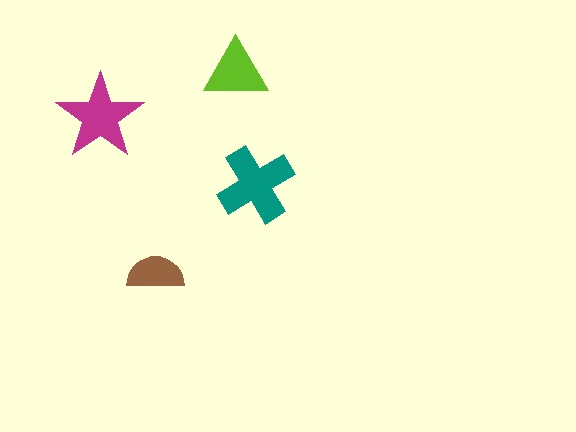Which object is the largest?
The teal cross.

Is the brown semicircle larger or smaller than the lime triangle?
Smaller.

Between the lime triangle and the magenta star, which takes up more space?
The magenta star.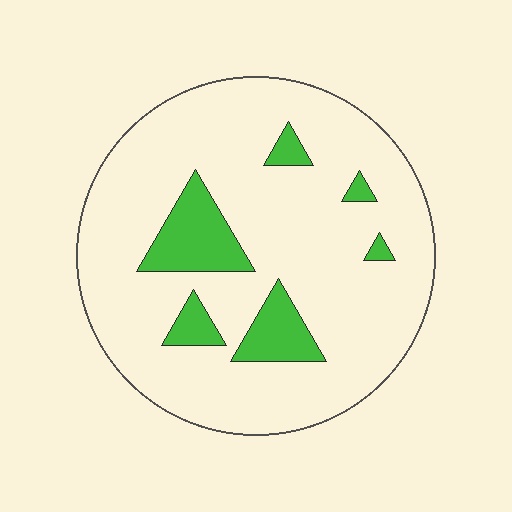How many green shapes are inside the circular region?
6.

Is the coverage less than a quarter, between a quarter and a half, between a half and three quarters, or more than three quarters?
Less than a quarter.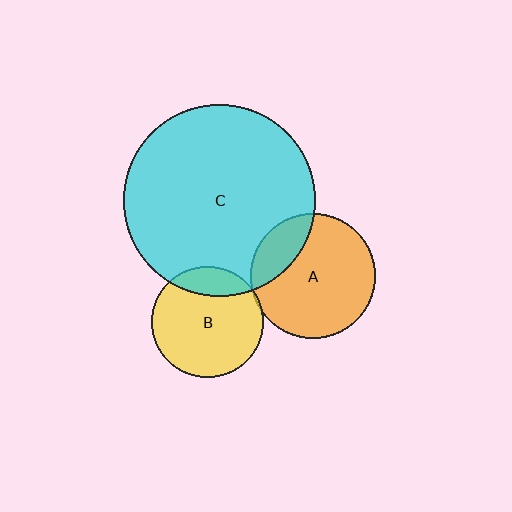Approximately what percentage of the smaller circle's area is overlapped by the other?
Approximately 20%.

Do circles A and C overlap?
Yes.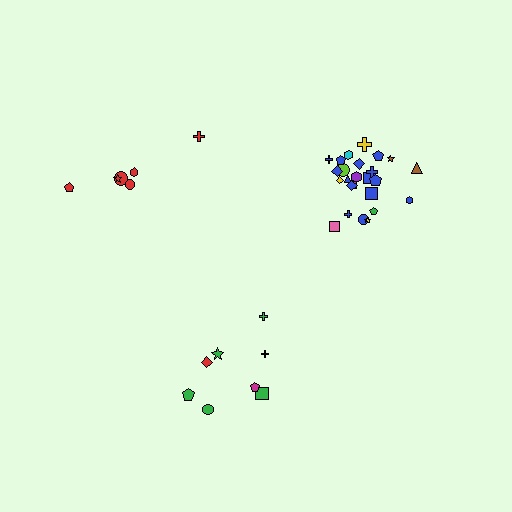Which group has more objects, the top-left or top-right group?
The top-right group.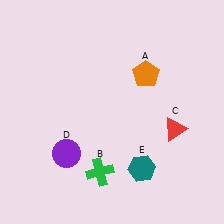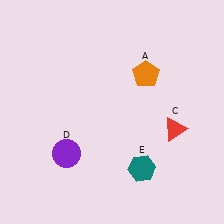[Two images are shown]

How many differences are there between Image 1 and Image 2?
There is 1 difference between the two images.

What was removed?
The green cross (B) was removed in Image 2.